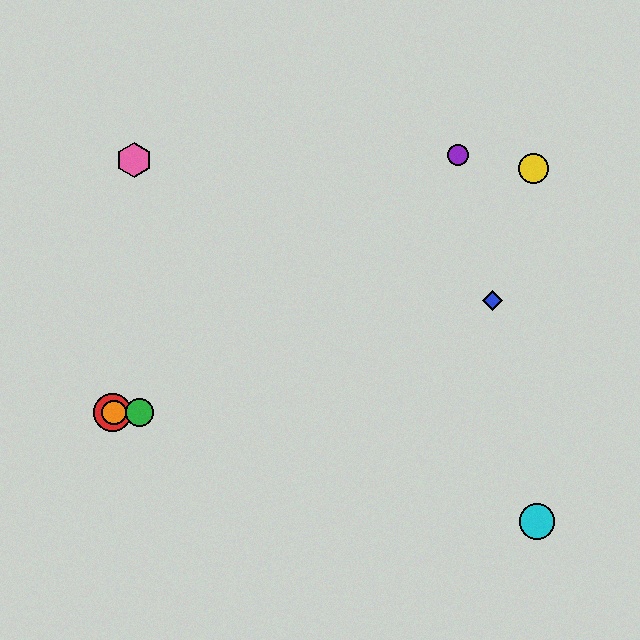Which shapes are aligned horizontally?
The red circle, the green circle, the orange circle are aligned horizontally.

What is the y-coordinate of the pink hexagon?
The pink hexagon is at y≈160.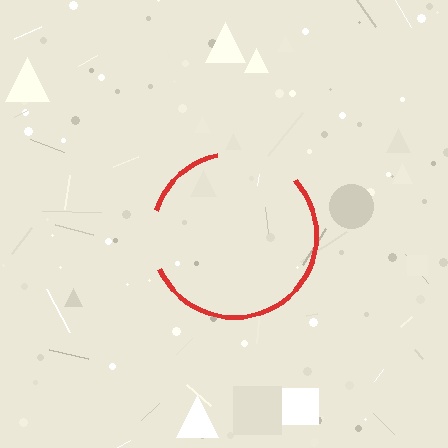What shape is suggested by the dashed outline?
The dashed outline suggests a circle.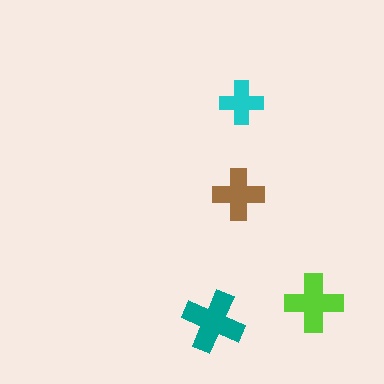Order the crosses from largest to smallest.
the teal one, the lime one, the brown one, the cyan one.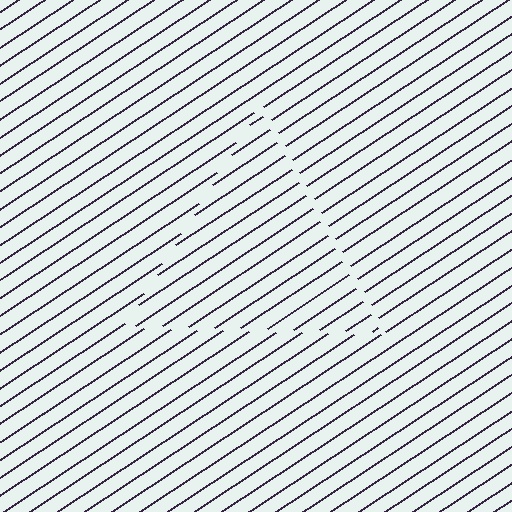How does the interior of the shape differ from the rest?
The interior of the shape contains the same grating, shifted by half a period — the contour is defined by the phase discontinuity where line-ends from the inner and outer gratings abut.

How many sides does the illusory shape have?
3 sides — the line-ends trace a triangle.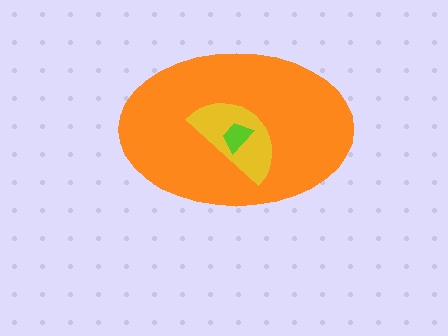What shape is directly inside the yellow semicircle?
The lime trapezoid.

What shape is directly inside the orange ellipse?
The yellow semicircle.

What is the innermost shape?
The lime trapezoid.